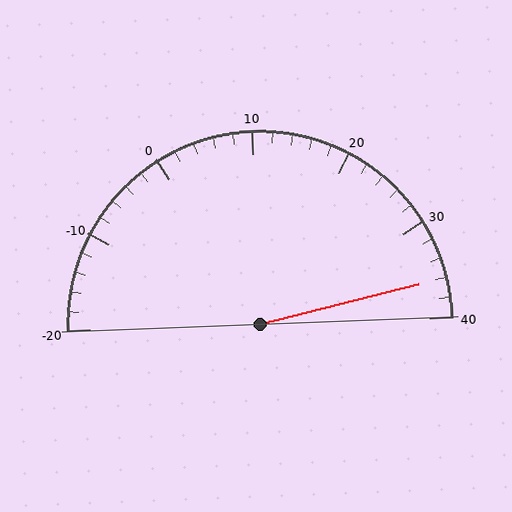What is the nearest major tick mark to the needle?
The nearest major tick mark is 40.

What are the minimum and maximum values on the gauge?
The gauge ranges from -20 to 40.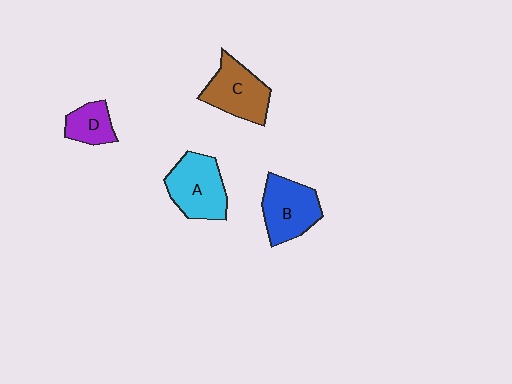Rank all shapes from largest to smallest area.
From largest to smallest: A (cyan), B (blue), C (brown), D (purple).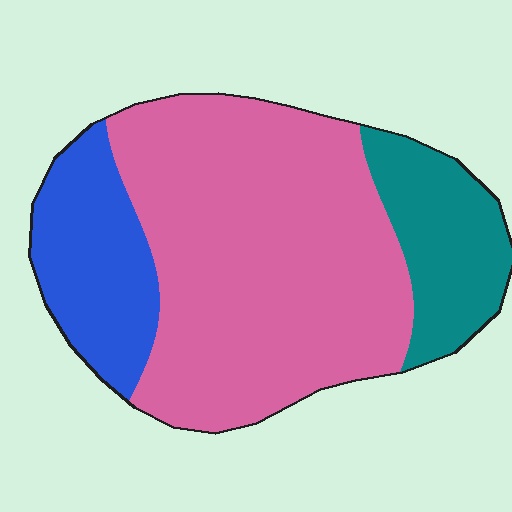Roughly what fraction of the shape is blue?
Blue covers about 20% of the shape.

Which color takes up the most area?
Pink, at roughly 65%.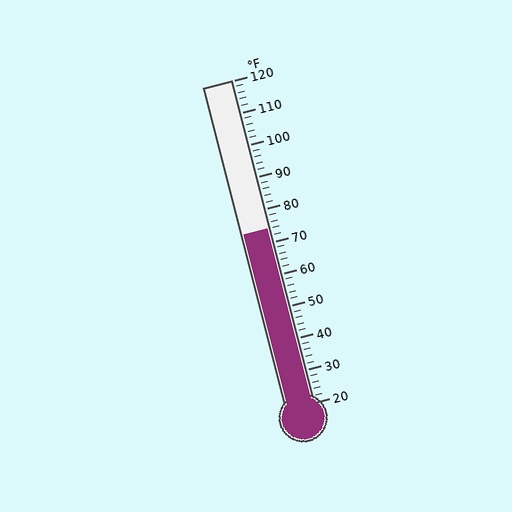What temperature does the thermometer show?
The thermometer shows approximately 74°F.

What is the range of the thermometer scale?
The thermometer scale ranges from 20°F to 120°F.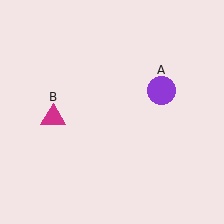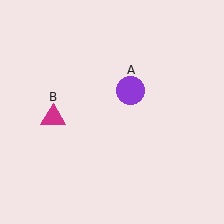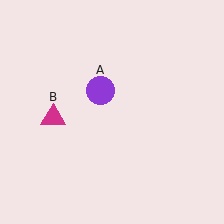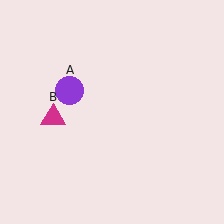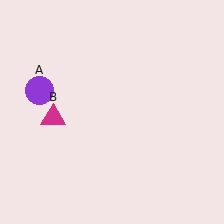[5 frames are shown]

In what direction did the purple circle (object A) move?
The purple circle (object A) moved left.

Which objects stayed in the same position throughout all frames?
Magenta triangle (object B) remained stationary.